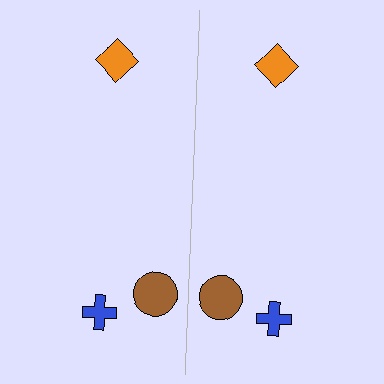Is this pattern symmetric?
Yes, this pattern has bilateral (reflection) symmetry.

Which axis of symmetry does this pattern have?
The pattern has a vertical axis of symmetry running through the center of the image.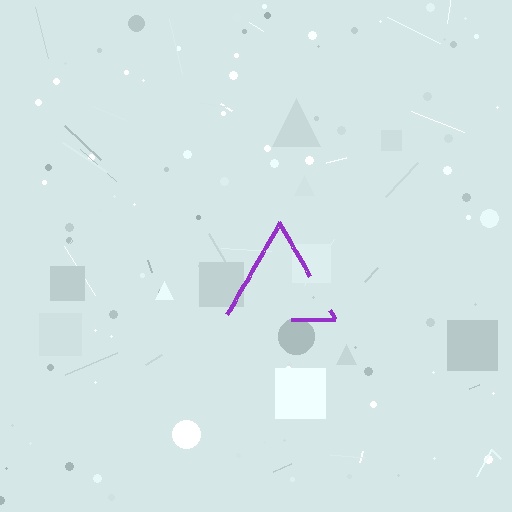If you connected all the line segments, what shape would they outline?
They would outline a triangle.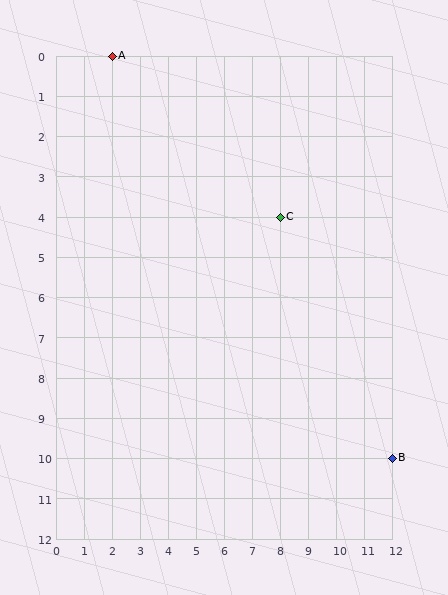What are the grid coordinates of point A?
Point A is at grid coordinates (2, 0).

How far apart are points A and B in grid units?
Points A and B are 10 columns and 10 rows apart (about 14.1 grid units diagonally).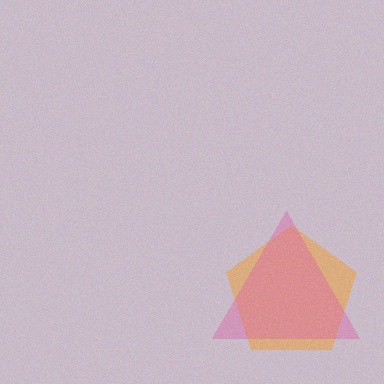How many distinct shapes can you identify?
There are 2 distinct shapes: an orange pentagon, a pink triangle.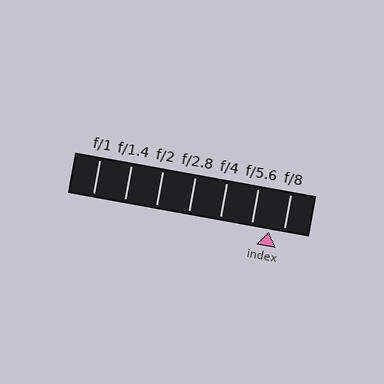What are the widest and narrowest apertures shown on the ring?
The widest aperture shown is f/1 and the narrowest is f/8.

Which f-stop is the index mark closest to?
The index mark is closest to f/8.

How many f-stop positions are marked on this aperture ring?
There are 7 f-stop positions marked.